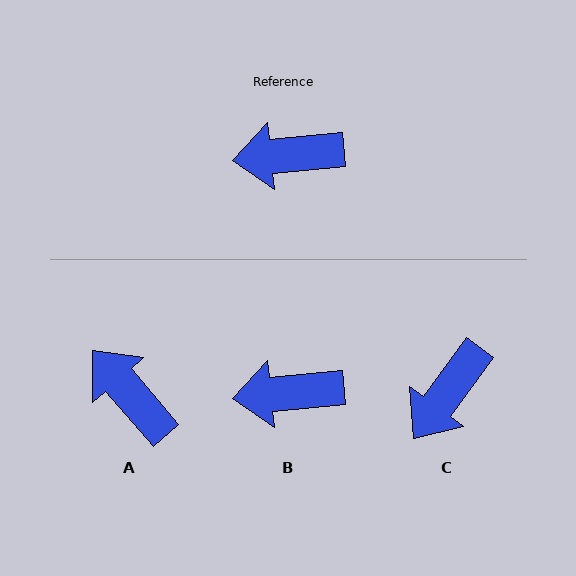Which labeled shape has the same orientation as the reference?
B.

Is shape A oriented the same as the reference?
No, it is off by about 55 degrees.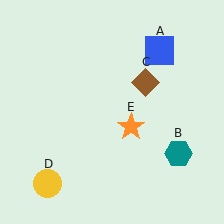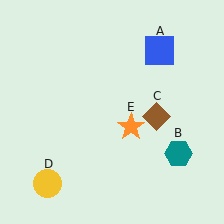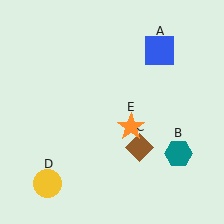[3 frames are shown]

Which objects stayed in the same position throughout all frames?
Blue square (object A) and teal hexagon (object B) and yellow circle (object D) and orange star (object E) remained stationary.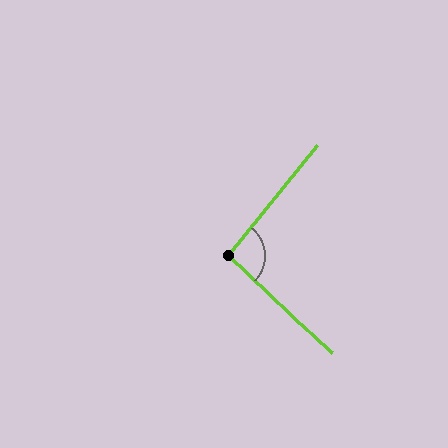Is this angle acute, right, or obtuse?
It is approximately a right angle.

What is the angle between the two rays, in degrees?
Approximately 95 degrees.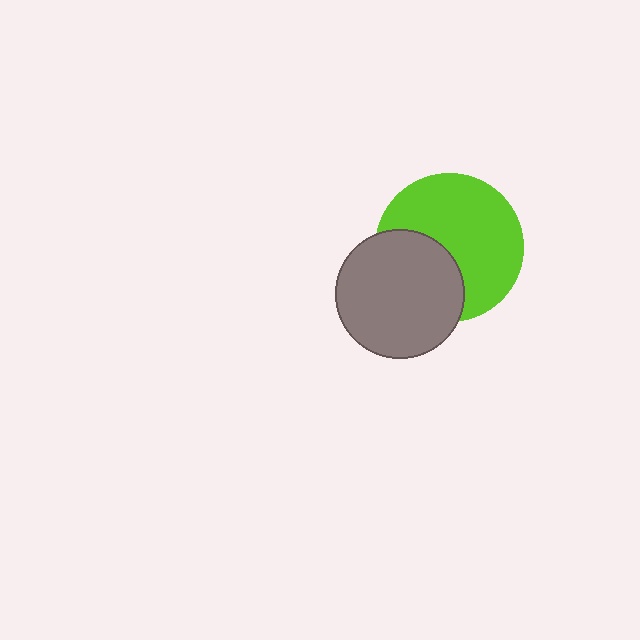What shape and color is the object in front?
The object in front is a gray circle.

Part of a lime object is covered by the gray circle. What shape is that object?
It is a circle.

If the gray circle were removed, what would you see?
You would see the complete lime circle.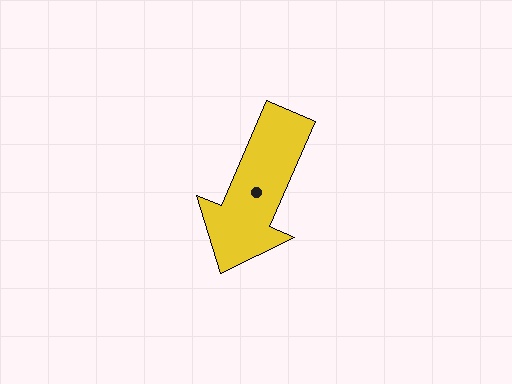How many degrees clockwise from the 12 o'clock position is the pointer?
Approximately 203 degrees.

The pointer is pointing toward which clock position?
Roughly 7 o'clock.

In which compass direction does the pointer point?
Southwest.